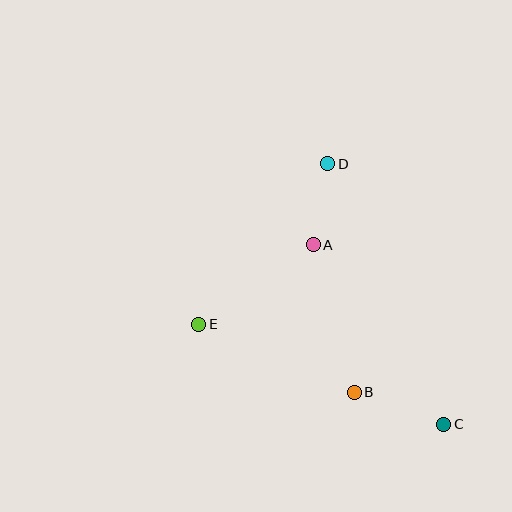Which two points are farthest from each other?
Points C and D are farthest from each other.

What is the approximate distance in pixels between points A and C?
The distance between A and C is approximately 222 pixels.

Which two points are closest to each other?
Points A and D are closest to each other.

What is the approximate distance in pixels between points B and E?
The distance between B and E is approximately 170 pixels.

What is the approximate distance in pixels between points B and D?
The distance between B and D is approximately 230 pixels.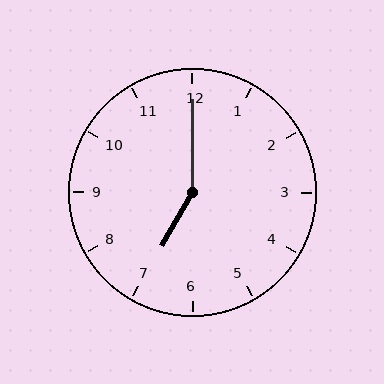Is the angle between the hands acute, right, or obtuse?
It is obtuse.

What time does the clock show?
7:00.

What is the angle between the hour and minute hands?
Approximately 150 degrees.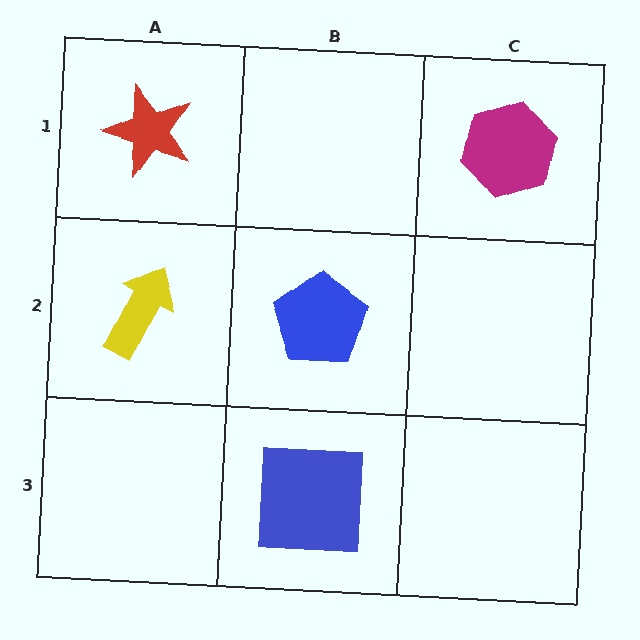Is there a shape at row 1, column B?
No, that cell is empty.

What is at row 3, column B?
A blue square.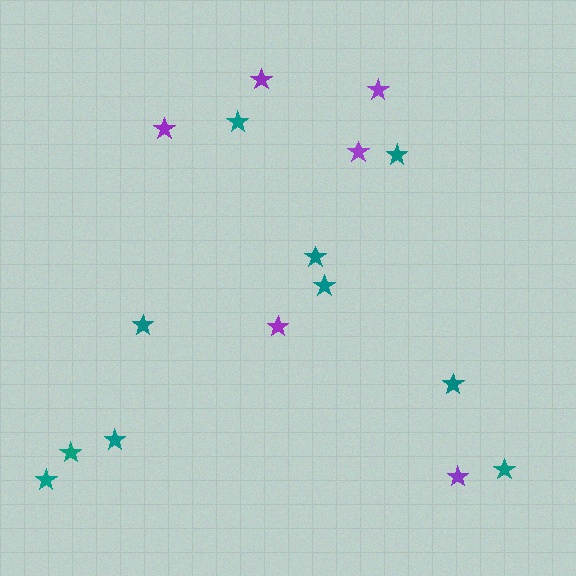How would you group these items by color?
There are 2 groups: one group of teal stars (10) and one group of purple stars (6).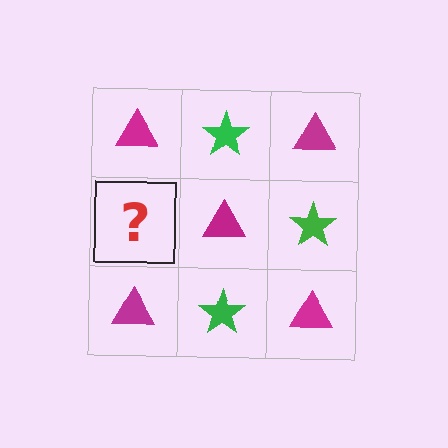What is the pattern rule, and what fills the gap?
The rule is that it alternates magenta triangle and green star in a checkerboard pattern. The gap should be filled with a green star.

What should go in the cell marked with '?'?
The missing cell should contain a green star.